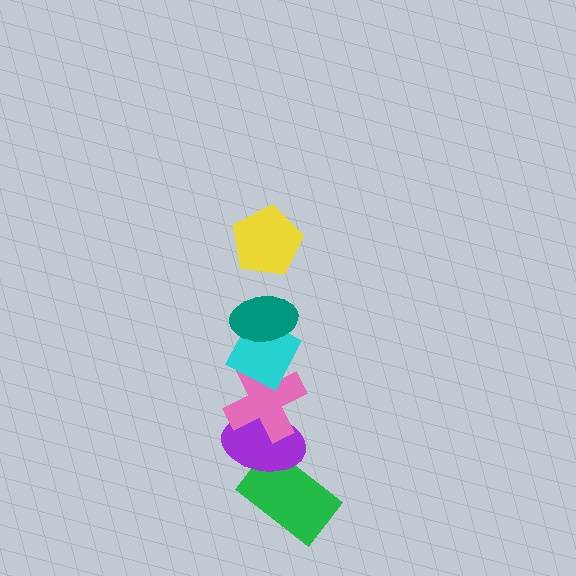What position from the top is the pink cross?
The pink cross is 4th from the top.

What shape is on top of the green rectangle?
The purple ellipse is on top of the green rectangle.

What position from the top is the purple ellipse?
The purple ellipse is 5th from the top.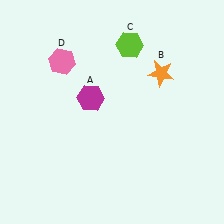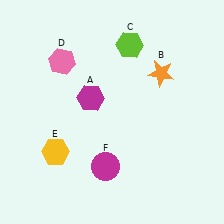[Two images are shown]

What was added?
A yellow hexagon (E), a magenta circle (F) were added in Image 2.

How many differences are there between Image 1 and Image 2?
There are 2 differences between the two images.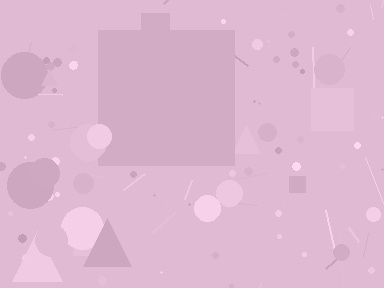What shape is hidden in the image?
A square is hidden in the image.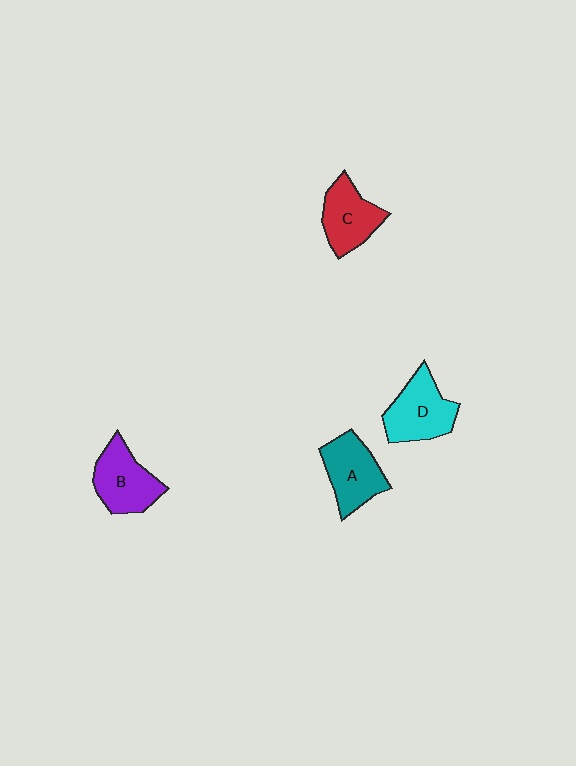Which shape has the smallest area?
Shape C (red).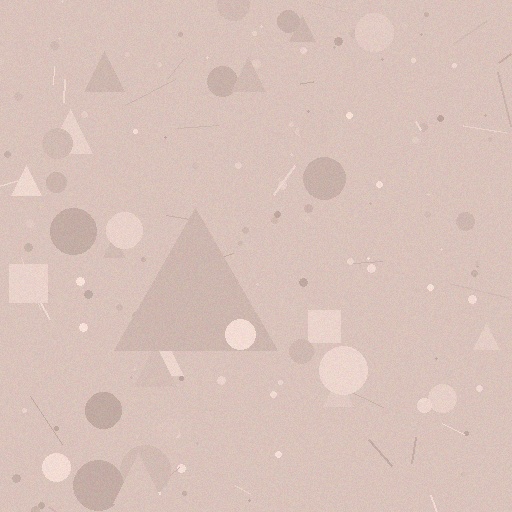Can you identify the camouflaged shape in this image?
The camouflaged shape is a triangle.